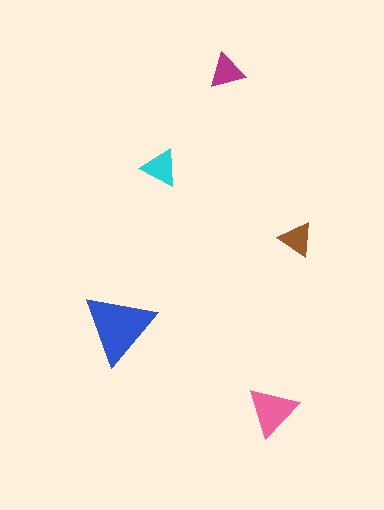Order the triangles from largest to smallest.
the blue one, the pink one, the cyan one, the magenta one, the brown one.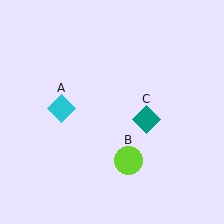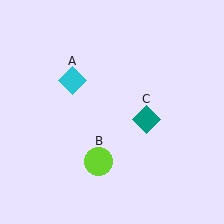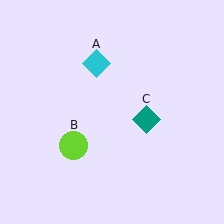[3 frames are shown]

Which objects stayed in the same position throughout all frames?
Teal diamond (object C) remained stationary.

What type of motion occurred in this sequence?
The cyan diamond (object A), lime circle (object B) rotated clockwise around the center of the scene.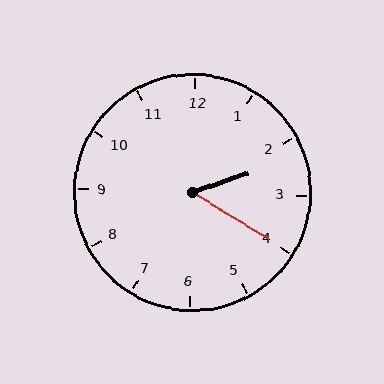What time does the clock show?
2:20.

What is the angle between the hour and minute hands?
Approximately 50 degrees.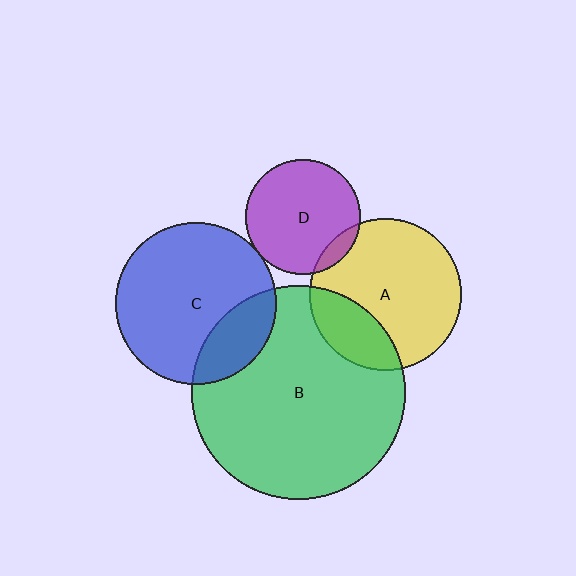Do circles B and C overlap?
Yes.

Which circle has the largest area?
Circle B (green).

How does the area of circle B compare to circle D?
Approximately 3.4 times.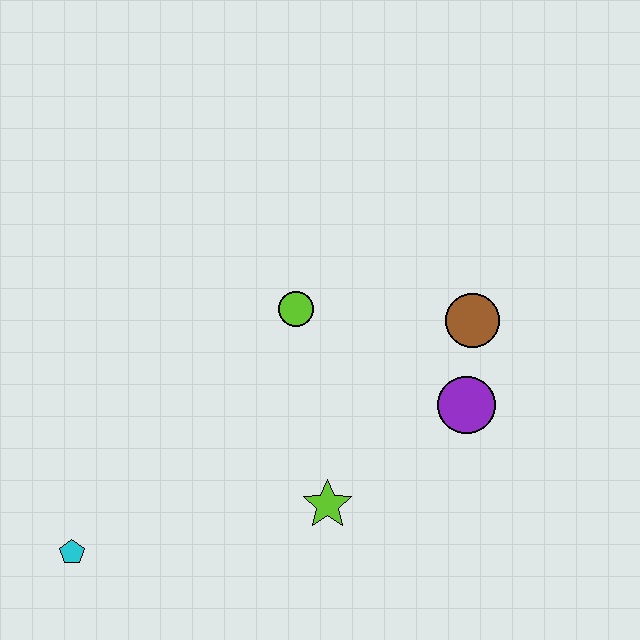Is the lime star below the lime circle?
Yes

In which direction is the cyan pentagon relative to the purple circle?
The cyan pentagon is to the left of the purple circle.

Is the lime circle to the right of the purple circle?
No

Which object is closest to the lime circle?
The brown circle is closest to the lime circle.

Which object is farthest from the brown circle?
The cyan pentagon is farthest from the brown circle.